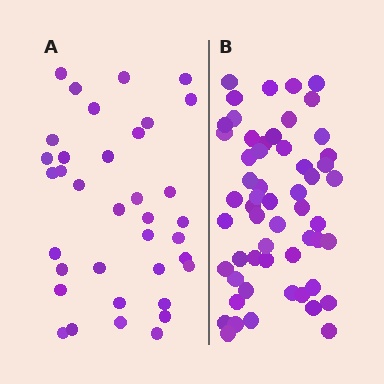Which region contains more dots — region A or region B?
Region B (the right region) has more dots.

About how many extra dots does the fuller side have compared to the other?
Region B has approximately 20 more dots than region A.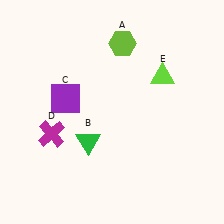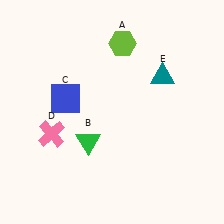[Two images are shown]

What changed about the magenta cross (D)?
In Image 1, D is magenta. In Image 2, it changed to pink.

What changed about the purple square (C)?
In Image 1, C is purple. In Image 2, it changed to blue.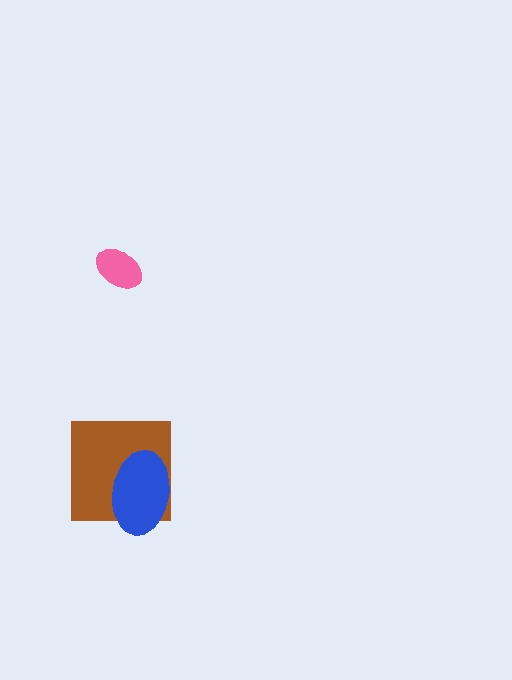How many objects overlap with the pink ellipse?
0 objects overlap with the pink ellipse.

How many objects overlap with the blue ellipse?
1 object overlaps with the blue ellipse.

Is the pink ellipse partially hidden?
No, no other shape covers it.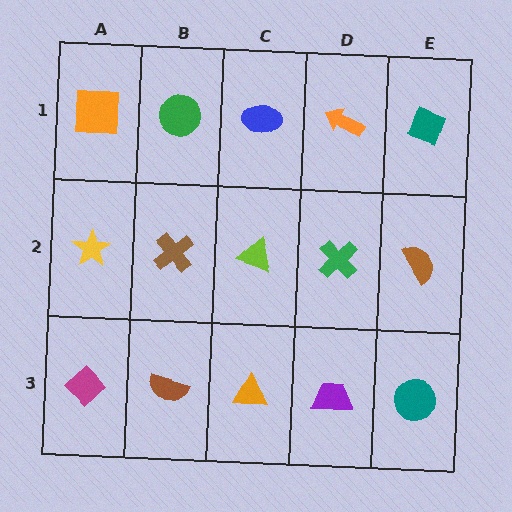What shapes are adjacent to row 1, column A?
A yellow star (row 2, column A), a green circle (row 1, column B).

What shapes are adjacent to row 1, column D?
A green cross (row 2, column D), a blue ellipse (row 1, column C), a teal diamond (row 1, column E).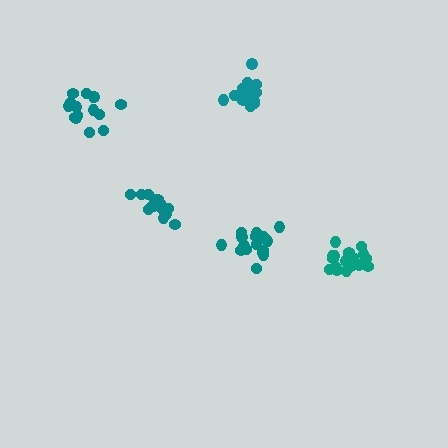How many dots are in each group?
Group 1: 16 dots, Group 2: 19 dots, Group 3: 15 dots, Group 4: 18 dots, Group 5: 19 dots (87 total).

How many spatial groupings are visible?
There are 5 spatial groupings.